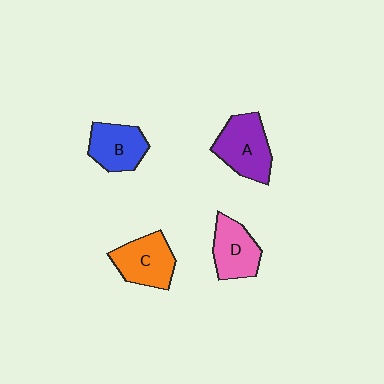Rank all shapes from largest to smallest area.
From largest to smallest: A (purple), C (orange), B (blue), D (pink).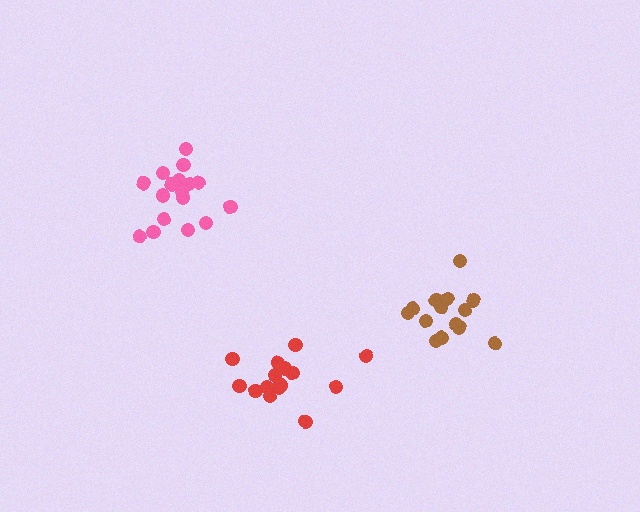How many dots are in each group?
Group 1: 16 dots, Group 2: 17 dots, Group 3: 15 dots (48 total).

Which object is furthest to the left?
The pink cluster is leftmost.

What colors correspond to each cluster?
The clusters are colored: red, pink, brown.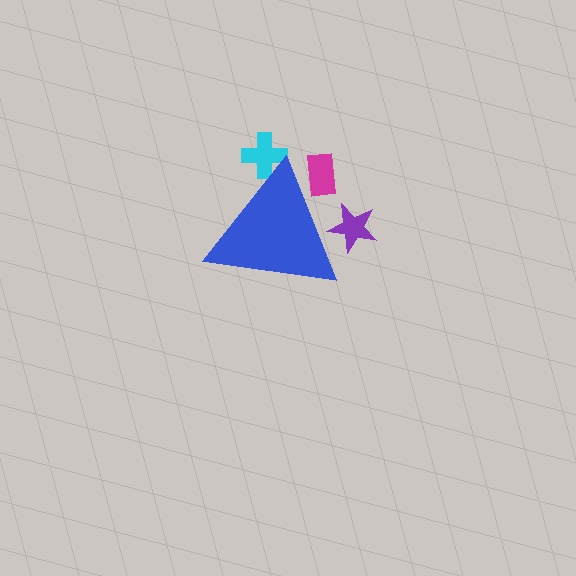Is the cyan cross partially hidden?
Yes, the cyan cross is partially hidden behind the blue triangle.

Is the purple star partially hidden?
Yes, the purple star is partially hidden behind the blue triangle.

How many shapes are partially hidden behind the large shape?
3 shapes are partially hidden.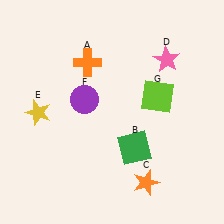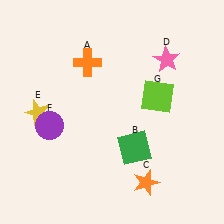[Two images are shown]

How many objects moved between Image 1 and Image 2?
1 object moved between the two images.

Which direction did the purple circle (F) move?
The purple circle (F) moved left.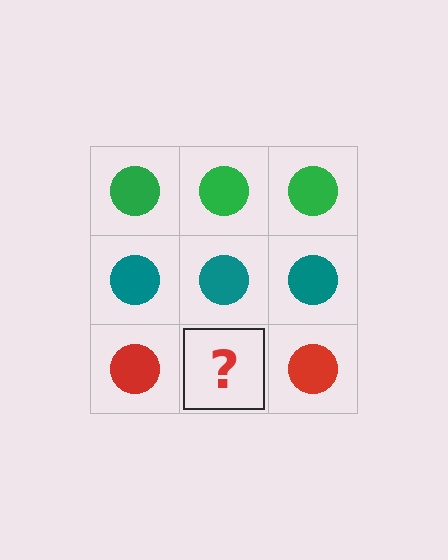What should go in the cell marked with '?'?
The missing cell should contain a red circle.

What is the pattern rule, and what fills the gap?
The rule is that each row has a consistent color. The gap should be filled with a red circle.